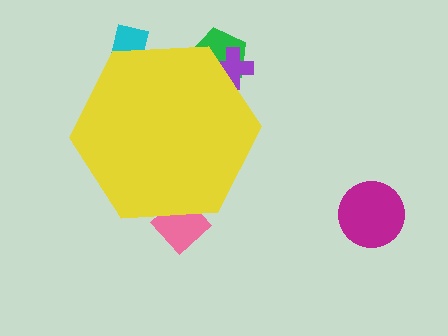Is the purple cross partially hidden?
Yes, the purple cross is partially hidden behind the yellow hexagon.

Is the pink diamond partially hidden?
Yes, the pink diamond is partially hidden behind the yellow hexagon.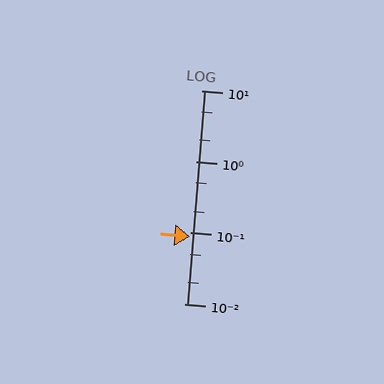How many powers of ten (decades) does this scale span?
The scale spans 3 decades, from 0.01 to 10.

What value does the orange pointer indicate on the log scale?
The pointer indicates approximately 0.089.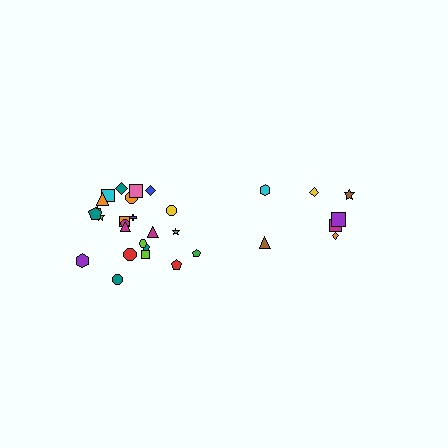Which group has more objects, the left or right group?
The left group.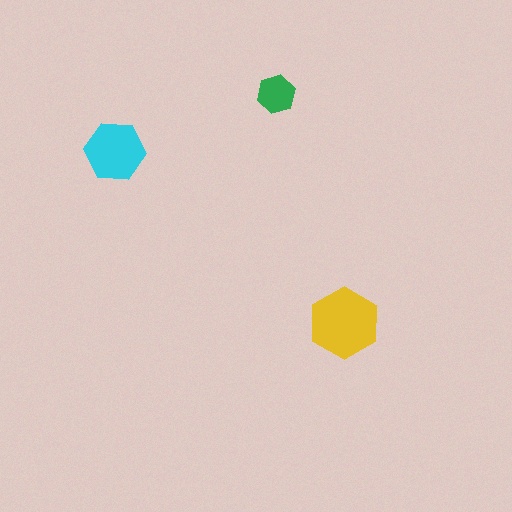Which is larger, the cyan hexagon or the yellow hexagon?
The yellow one.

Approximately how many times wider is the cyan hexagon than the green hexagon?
About 1.5 times wider.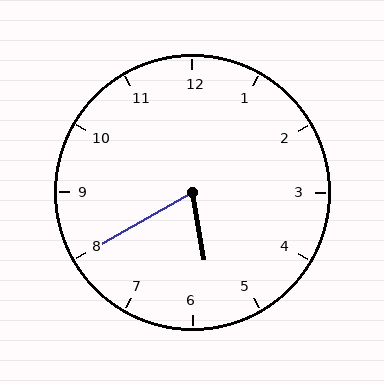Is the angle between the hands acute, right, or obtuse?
It is acute.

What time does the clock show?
5:40.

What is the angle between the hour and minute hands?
Approximately 70 degrees.